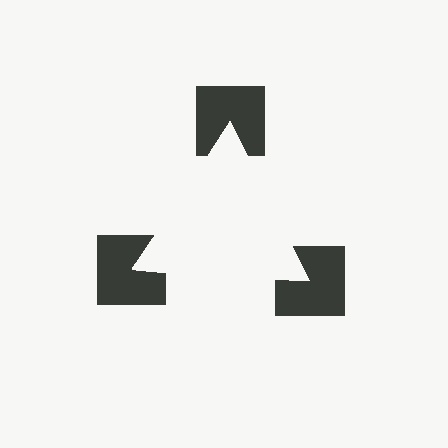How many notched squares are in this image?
There are 3 — one at each vertex of the illusory triangle.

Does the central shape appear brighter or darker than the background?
It typically appears slightly brighter than the background, even though no actual brightness change is drawn.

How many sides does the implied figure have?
3 sides.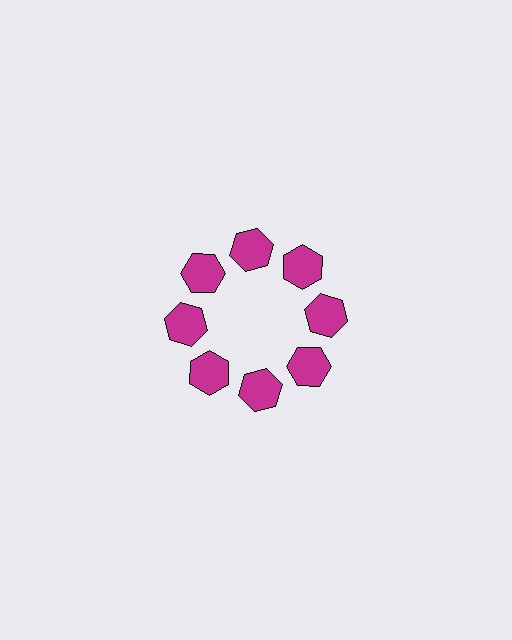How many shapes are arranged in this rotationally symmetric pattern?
There are 8 shapes, arranged in 8 groups of 1.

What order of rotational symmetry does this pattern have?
This pattern has 8-fold rotational symmetry.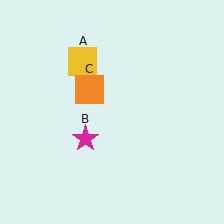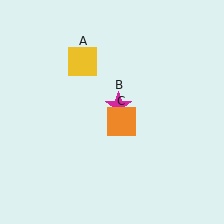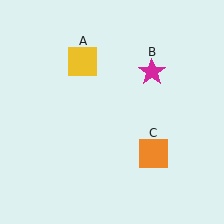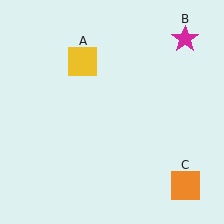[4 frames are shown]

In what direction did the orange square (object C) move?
The orange square (object C) moved down and to the right.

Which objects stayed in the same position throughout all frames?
Yellow square (object A) remained stationary.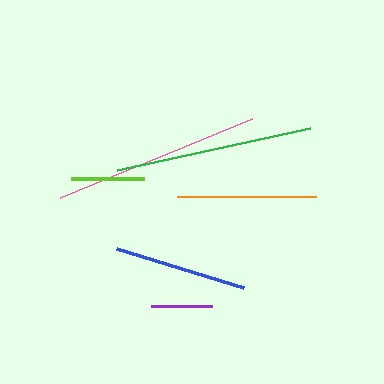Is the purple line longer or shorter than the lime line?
The lime line is longer than the purple line.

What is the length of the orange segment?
The orange segment is approximately 139 pixels long.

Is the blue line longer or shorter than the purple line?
The blue line is longer than the purple line.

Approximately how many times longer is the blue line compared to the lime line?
The blue line is approximately 1.8 times the length of the lime line.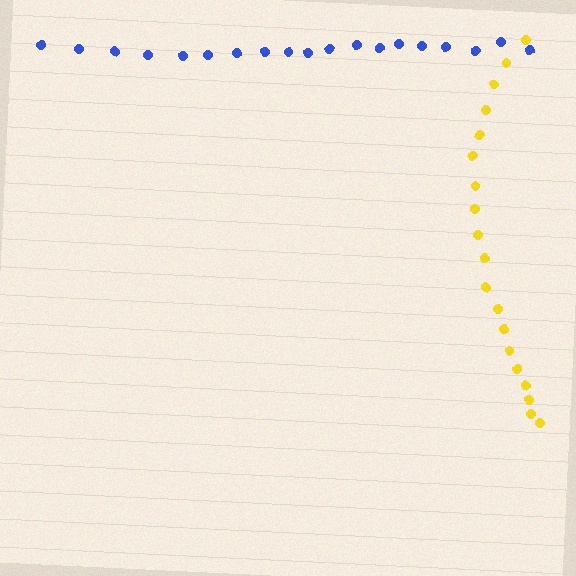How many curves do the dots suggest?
There are 2 distinct paths.